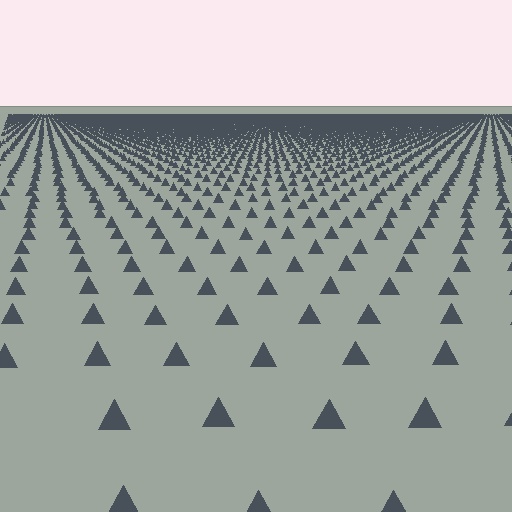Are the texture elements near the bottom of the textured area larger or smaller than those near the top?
Larger. Near the bottom, elements are closer to the viewer and appear at a bigger on-screen size.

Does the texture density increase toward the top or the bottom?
Density increases toward the top.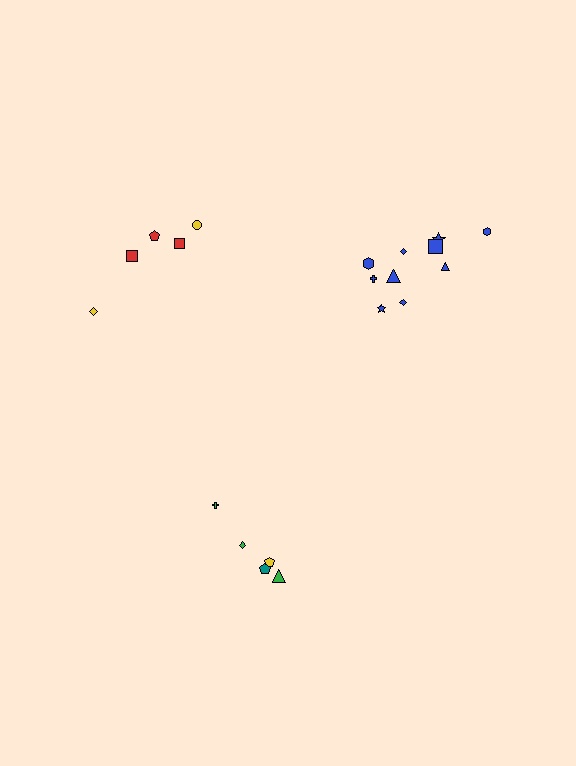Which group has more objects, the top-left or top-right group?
The top-right group.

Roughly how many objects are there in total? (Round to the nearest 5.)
Roughly 20 objects in total.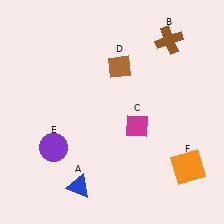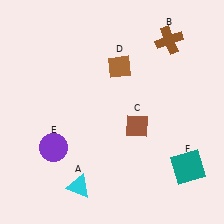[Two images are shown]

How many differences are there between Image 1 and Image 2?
There are 3 differences between the two images.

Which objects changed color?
A changed from blue to cyan. C changed from magenta to brown. F changed from orange to teal.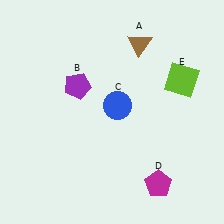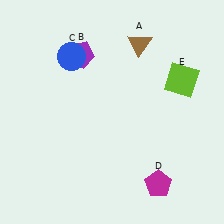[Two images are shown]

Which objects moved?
The objects that moved are: the purple pentagon (B), the blue circle (C).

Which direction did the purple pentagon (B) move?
The purple pentagon (B) moved up.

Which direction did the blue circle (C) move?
The blue circle (C) moved up.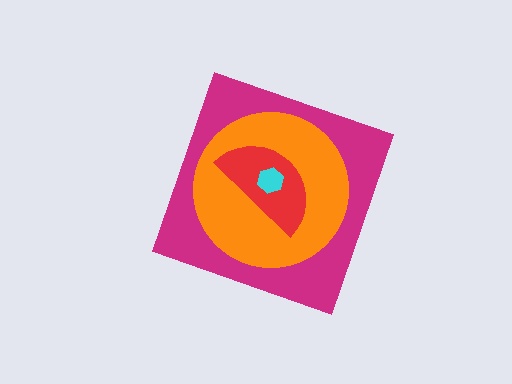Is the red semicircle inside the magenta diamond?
Yes.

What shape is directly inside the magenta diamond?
The orange circle.